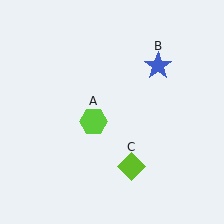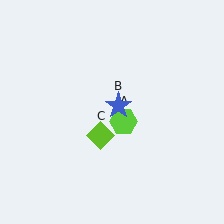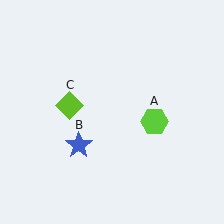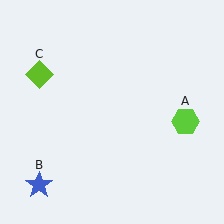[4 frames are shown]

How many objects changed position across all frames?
3 objects changed position: lime hexagon (object A), blue star (object B), lime diamond (object C).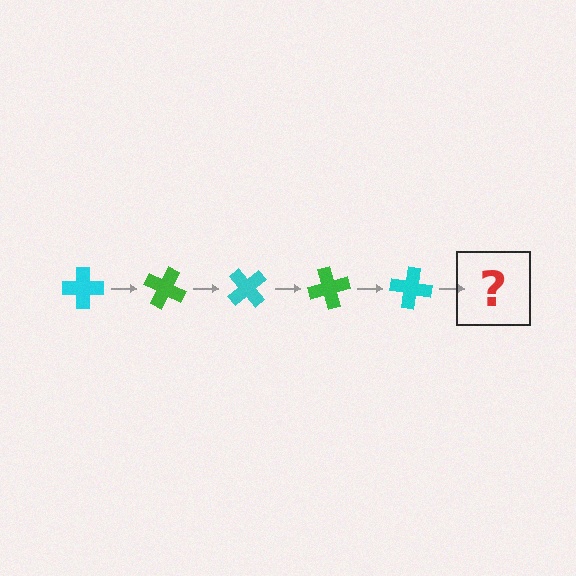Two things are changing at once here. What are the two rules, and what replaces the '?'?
The two rules are that it rotates 25 degrees each step and the color cycles through cyan and green. The '?' should be a green cross, rotated 125 degrees from the start.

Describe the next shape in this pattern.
It should be a green cross, rotated 125 degrees from the start.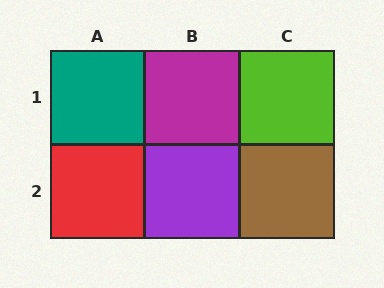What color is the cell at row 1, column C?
Lime.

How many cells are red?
1 cell is red.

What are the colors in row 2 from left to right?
Red, purple, brown.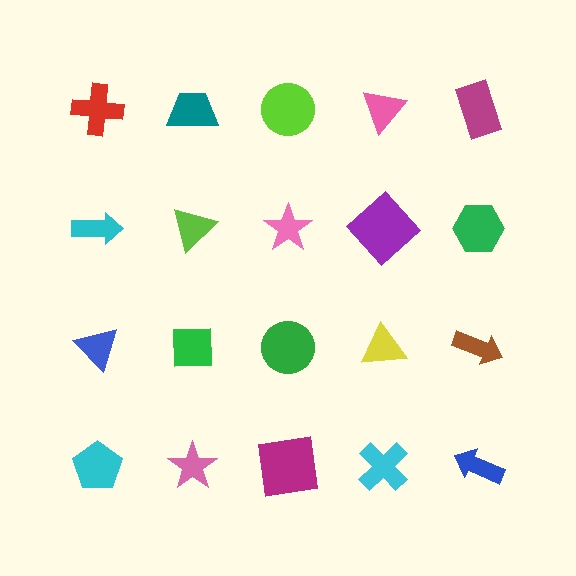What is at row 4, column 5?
A blue arrow.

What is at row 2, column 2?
A lime triangle.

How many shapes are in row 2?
5 shapes.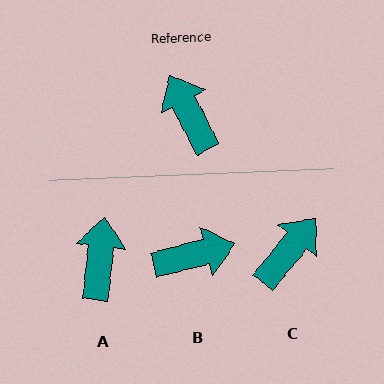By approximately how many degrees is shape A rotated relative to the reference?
Approximately 34 degrees clockwise.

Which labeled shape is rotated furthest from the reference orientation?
B, about 103 degrees away.